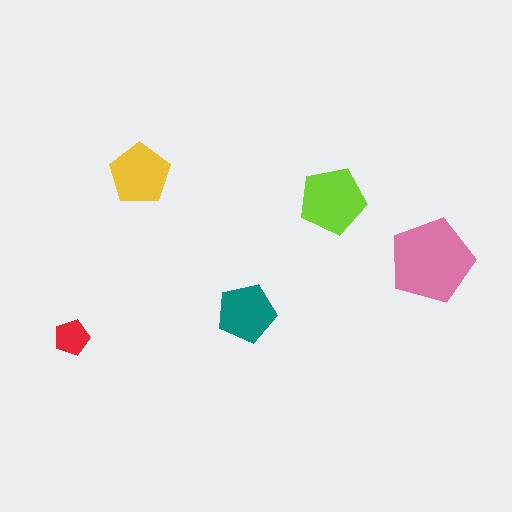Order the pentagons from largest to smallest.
the pink one, the lime one, the yellow one, the teal one, the red one.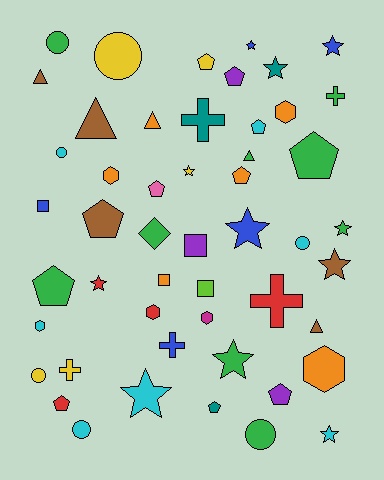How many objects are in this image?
There are 50 objects.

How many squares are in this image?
There are 4 squares.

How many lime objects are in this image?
There is 1 lime object.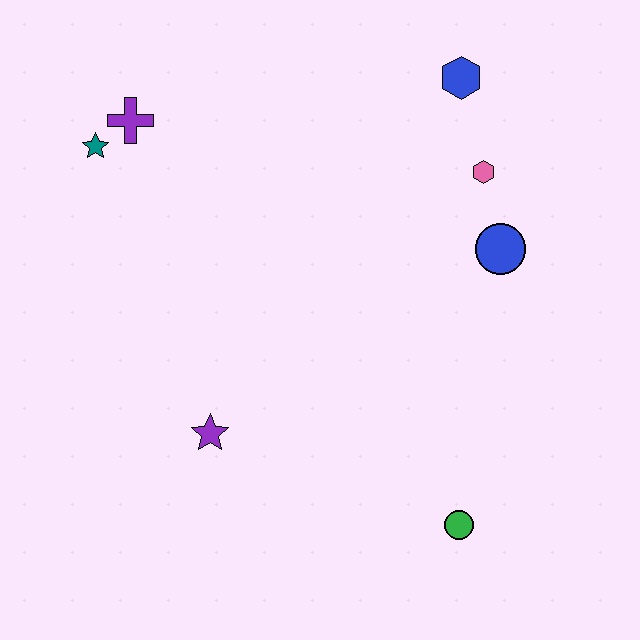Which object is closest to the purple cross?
The teal star is closest to the purple cross.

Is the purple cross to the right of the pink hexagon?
No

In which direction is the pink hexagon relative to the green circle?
The pink hexagon is above the green circle.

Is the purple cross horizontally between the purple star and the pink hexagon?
No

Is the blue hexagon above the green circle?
Yes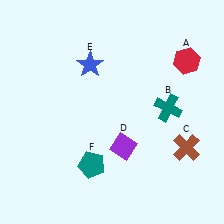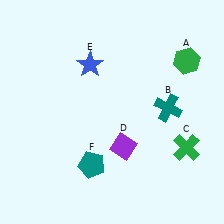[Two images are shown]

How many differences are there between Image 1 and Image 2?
There are 2 differences between the two images.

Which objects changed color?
A changed from red to green. C changed from brown to green.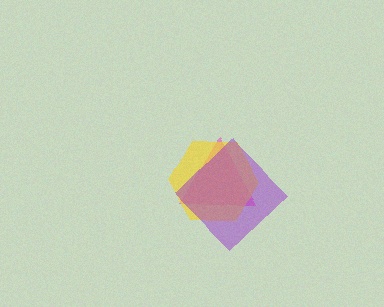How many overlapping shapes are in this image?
There are 3 overlapping shapes in the image.